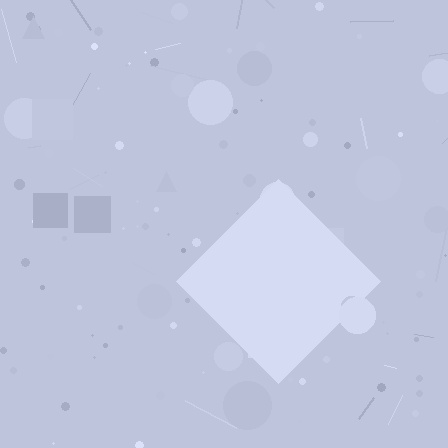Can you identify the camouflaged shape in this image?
The camouflaged shape is a diamond.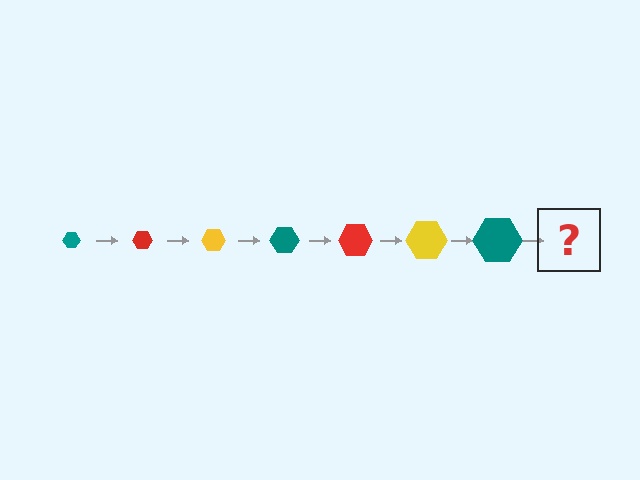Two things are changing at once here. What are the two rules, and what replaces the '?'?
The two rules are that the hexagon grows larger each step and the color cycles through teal, red, and yellow. The '?' should be a red hexagon, larger than the previous one.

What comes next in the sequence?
The next element should be a red hexagon, larger than the previous one.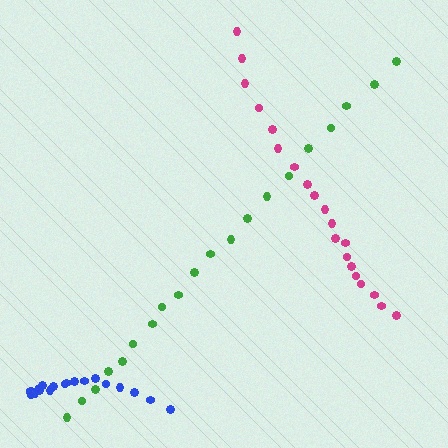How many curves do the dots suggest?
There are 3 distinct paths.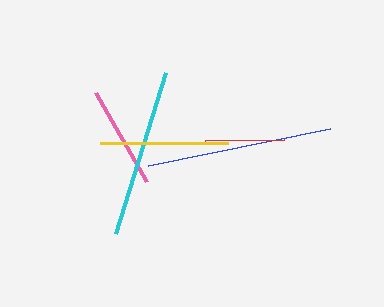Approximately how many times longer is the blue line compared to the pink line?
The blue line is approximately 1.8 times the length of the pink line.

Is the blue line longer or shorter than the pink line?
The blue line is longer than the pink line.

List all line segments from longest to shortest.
From longest to shortest: blue, cyan, yellow, pink, red.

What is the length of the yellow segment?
The yellow segment is approximately 128 pixels long.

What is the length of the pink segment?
The pink segment is approximately 103 pixels long.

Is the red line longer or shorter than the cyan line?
The cyan line is longer than the red line.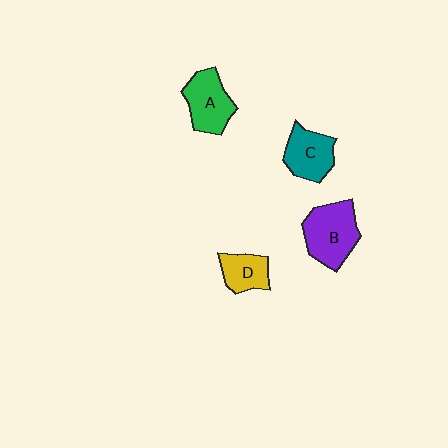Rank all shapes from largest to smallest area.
From largest to smallest: B (purple), A (green), C (teal), D (yellow).